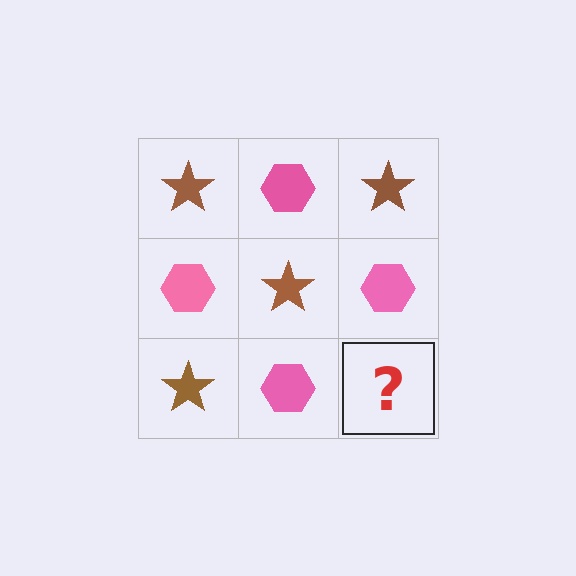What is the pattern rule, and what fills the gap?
The rule is that it alternates brown star and pink hexagon in a checkerboard pattern. The gap should be filled with a brown star.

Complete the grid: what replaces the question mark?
The question mark should be replaced with a brown star.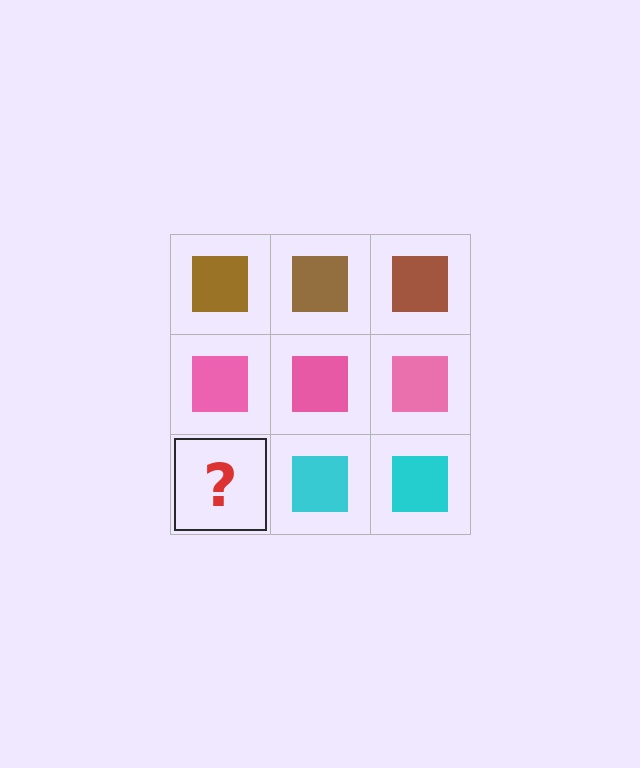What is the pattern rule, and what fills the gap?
The rule is that each row has a consistent color. The gap should be filled with a cyan square.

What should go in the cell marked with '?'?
The missing cell should contain a cyan square.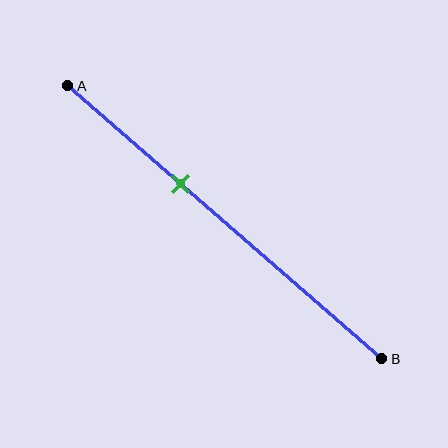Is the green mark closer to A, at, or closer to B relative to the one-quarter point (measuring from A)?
The green mark is closer to point B than the one-quarter point of segment AB.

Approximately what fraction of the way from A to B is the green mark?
The green mark is approximately 35% of the way from A to B.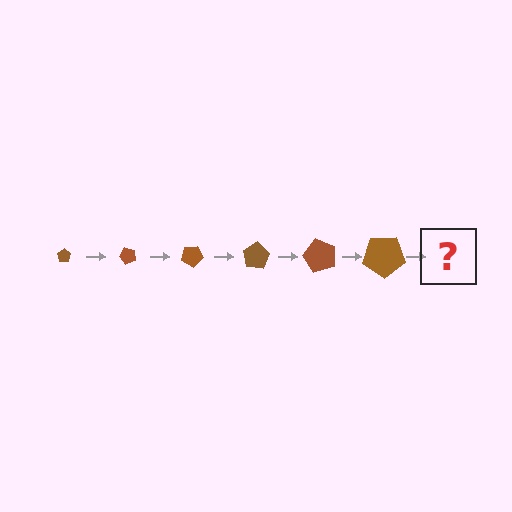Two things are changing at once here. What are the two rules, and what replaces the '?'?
The two rules are that the pentagon grows larger each step and it rotates 50 degrees each step. The '?' should be a pentagon, larger than the previous one and rotated 300 degrees from the start.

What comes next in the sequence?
The next element should be a pentagon, larger than the previous one and rotated 300 degrees from the start.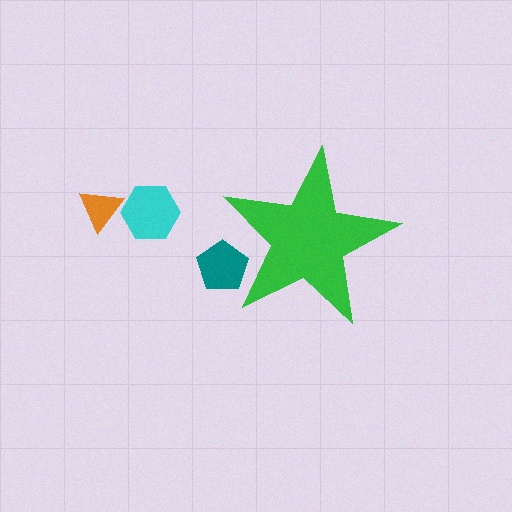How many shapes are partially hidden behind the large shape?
1 shape is partially hidden.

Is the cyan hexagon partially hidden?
No, the cyan hexagon is fully visible.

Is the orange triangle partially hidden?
No, the orange triangle is fully visible.